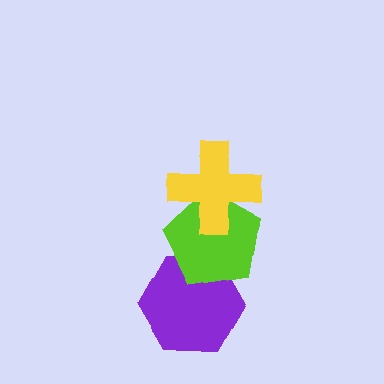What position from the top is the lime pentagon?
The lime pentagon is 2nd from the top.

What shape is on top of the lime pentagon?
The yellow cross is on top of the lime pentagon.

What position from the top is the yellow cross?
The yellow cross is 1st from the top.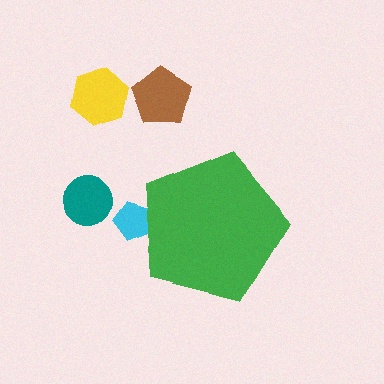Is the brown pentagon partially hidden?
No, the brown pentagon is fully visible.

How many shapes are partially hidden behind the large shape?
1 shape is partially hidden.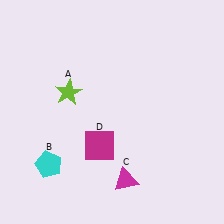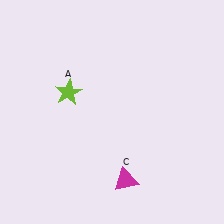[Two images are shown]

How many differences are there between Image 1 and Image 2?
There are 2 differences between the two images.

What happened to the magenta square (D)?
The magenta square (D) was removed in Image 2. It was in the bottom-left area of Image 1.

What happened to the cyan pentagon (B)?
The cyan pentagon (B) was removed in Image 2. It was in the bottom-left area of Image 1.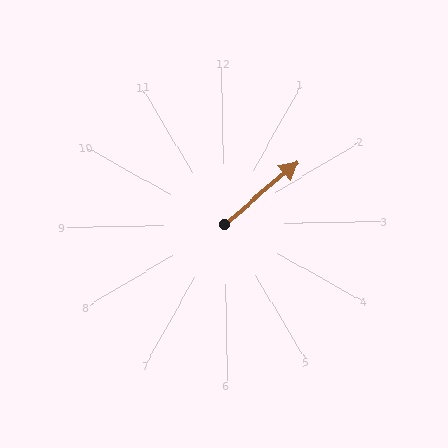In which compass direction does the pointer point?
Northeast.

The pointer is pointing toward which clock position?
Roughly 2 o'clock.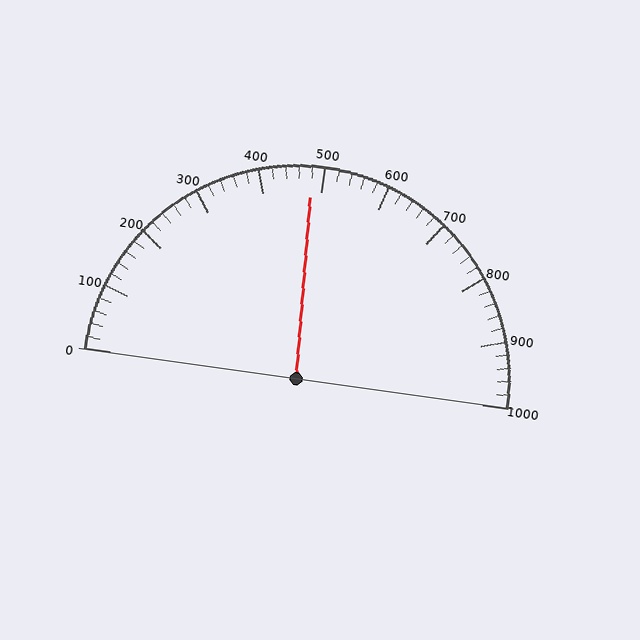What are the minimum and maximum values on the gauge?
The gauge ranges from 0 to 1000.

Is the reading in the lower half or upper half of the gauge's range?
The reading is in the lower half of the range (0 to 1000).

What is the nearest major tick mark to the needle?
The nearest major tick mark is 500.